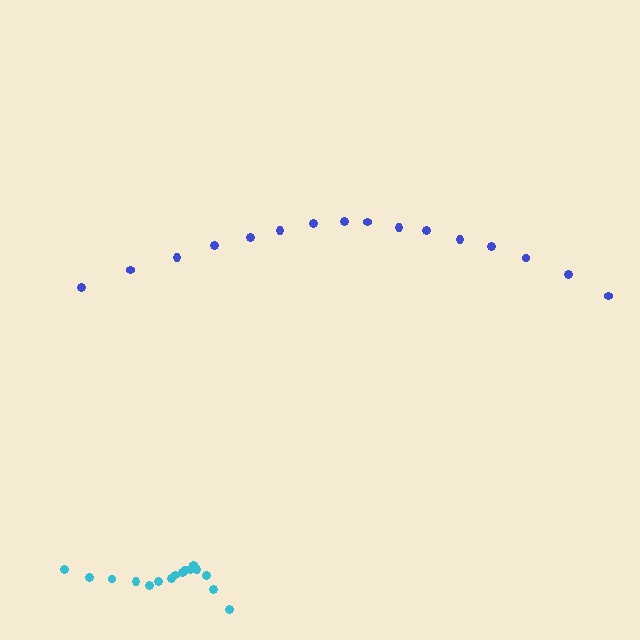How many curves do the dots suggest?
There are 2 distinct paths.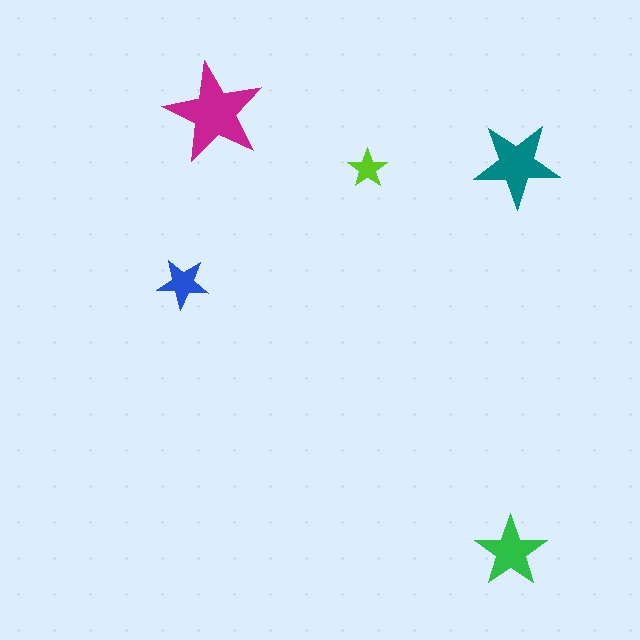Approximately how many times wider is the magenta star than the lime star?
About 2.5 times wider.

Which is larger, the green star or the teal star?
The teal one.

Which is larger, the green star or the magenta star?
The magenta one.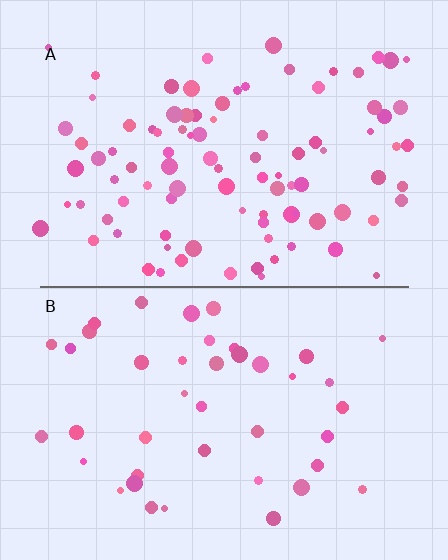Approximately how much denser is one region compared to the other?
Approximately 2.2× — region A over region B.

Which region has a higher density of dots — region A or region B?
A (the top).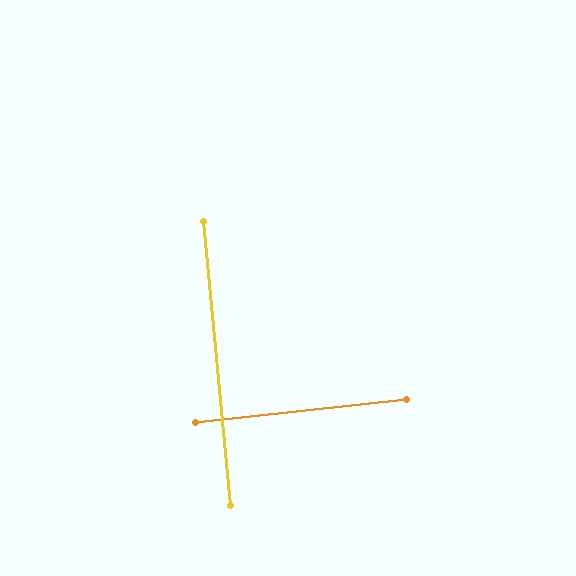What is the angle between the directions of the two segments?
Approximately 89 degrees.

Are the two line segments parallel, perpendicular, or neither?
Perpendicular — they meet at approximately 89°.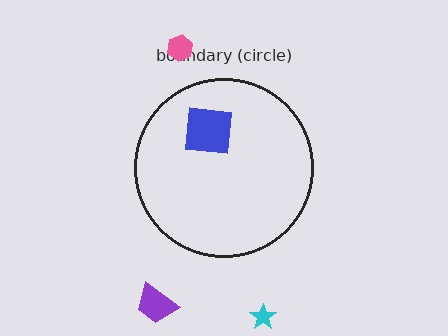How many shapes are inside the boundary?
1 inside, 3 outside.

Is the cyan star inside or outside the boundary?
Outside.